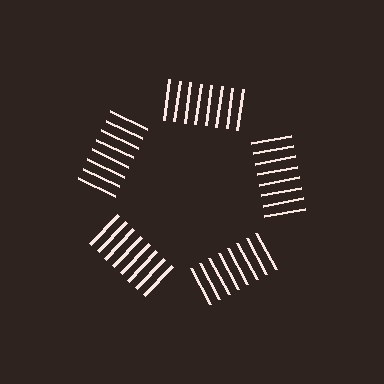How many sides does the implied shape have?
5 sides — the line-ends trace a pentagon.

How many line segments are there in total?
40 — 8 along each of the 5 edges.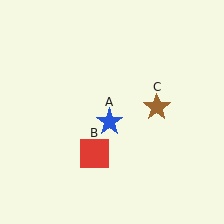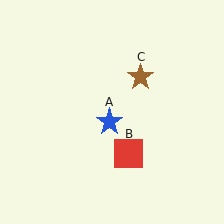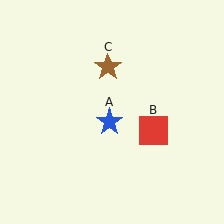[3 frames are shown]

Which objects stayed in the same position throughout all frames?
Blue star (object A) remained stationary.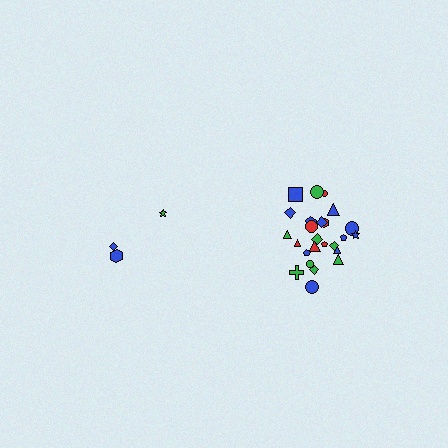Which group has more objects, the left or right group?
The right group.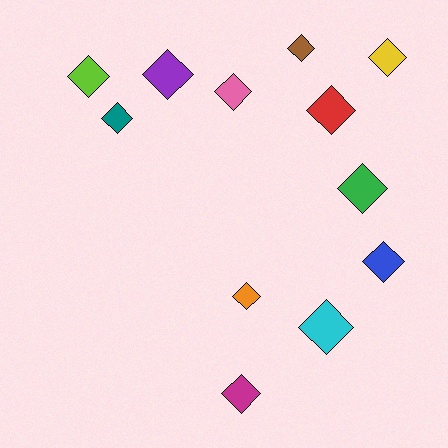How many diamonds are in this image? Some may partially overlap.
There are 12 diamonds.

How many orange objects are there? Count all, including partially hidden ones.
There is 1 orange object.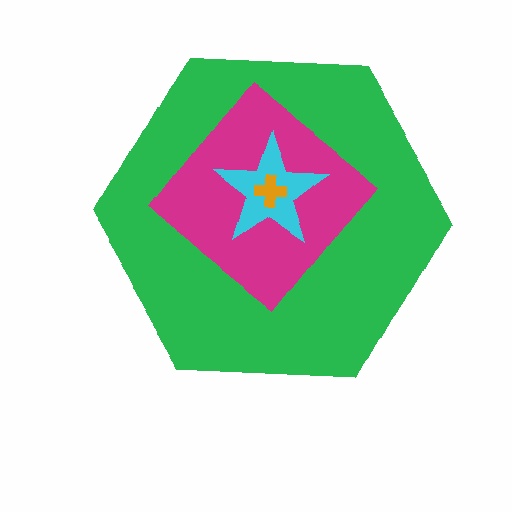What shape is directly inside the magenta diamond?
The cyan star.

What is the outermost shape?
The green hexagon.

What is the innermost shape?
The orange cross.